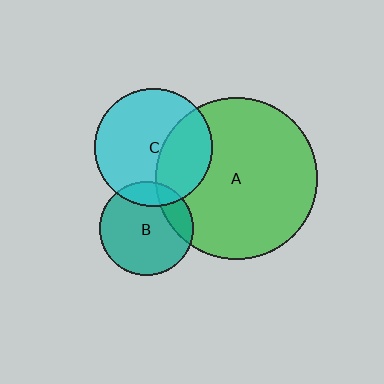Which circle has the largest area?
Circle A (green).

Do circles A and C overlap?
Yes.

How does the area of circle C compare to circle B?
Approximately 1.6 times.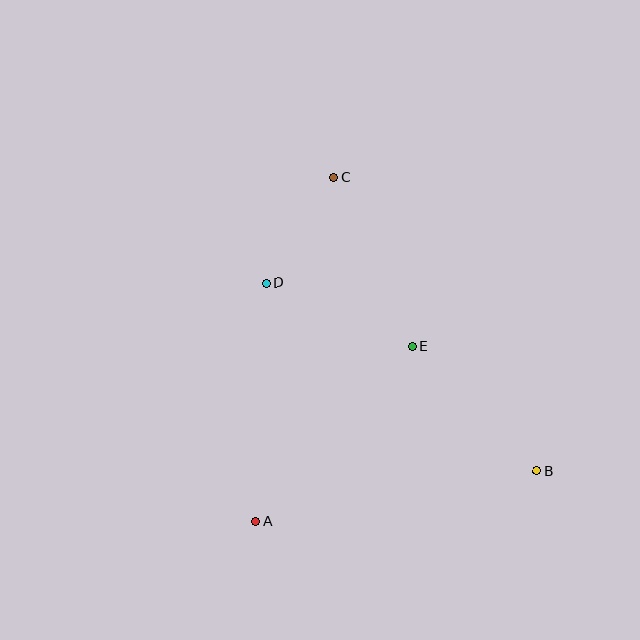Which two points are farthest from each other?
Points B and C are farthest from each other.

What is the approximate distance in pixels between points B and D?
The distance between B and D is approximately 330 pixels.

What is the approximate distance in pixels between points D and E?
The distance between D and E is approximately 160 pixels.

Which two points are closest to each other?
Points C and D are closest to each other.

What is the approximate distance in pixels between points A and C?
The distance between A and C is approximately 353 pixels.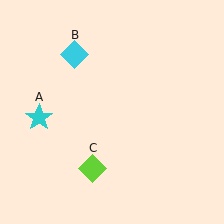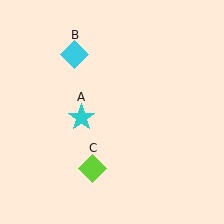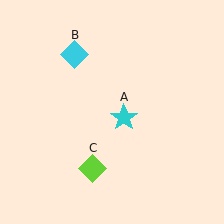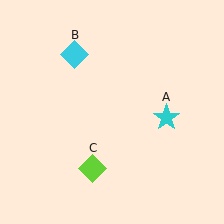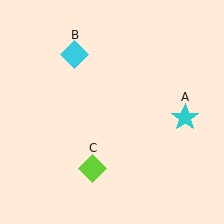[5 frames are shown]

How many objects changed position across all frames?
1 object changed position: cyan star (object A).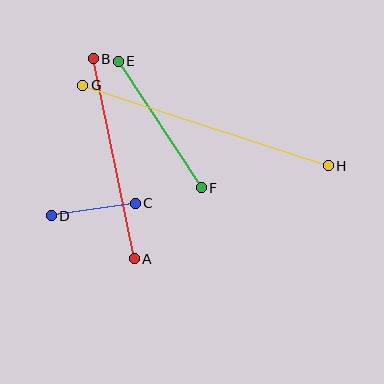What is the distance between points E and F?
The distance is approximately 152 pixels.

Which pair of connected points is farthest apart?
Points G and H are farthest apart.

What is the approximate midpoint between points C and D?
The midpoint is at approximately (93, 210) pixels.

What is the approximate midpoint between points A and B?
The midpoint is at approximately (114, 159) pixels.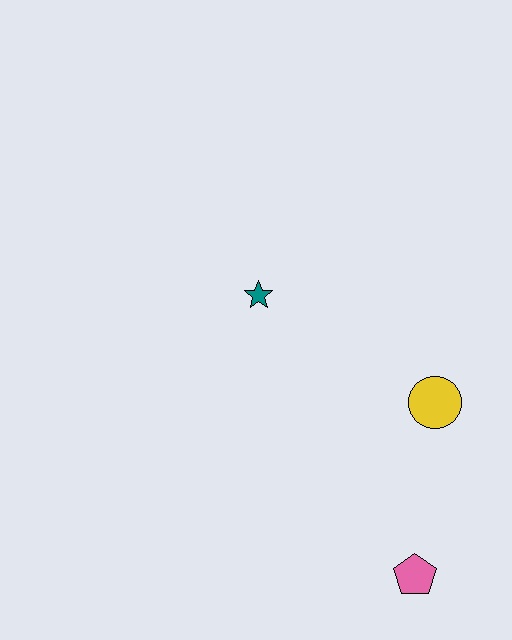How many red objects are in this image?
There are no red objects.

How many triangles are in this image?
There are no triangles.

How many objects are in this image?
There are 3 objects.